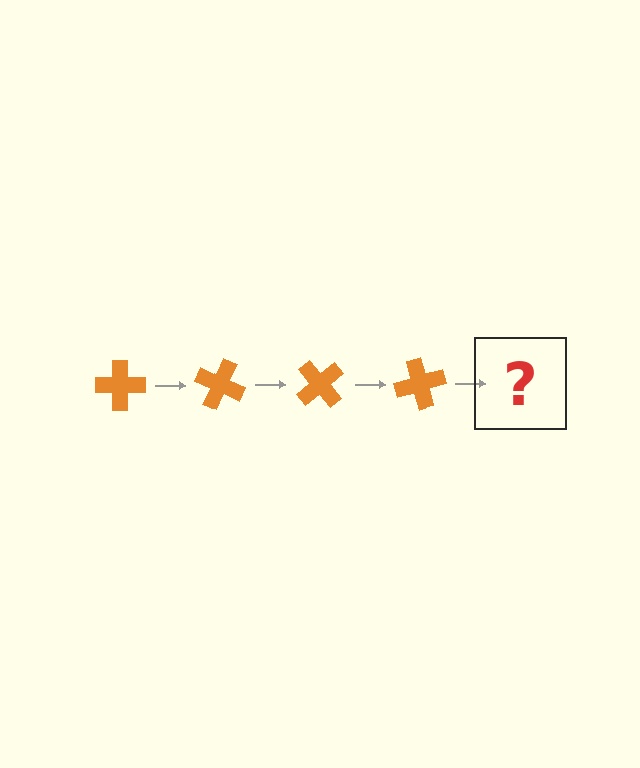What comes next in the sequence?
The next element should be an orange cross rotated 100 degrees.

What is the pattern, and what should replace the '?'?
The pattern is that the cross rotates 25 degrees each step. The '?' should be an orange cross rotated 100 degrees.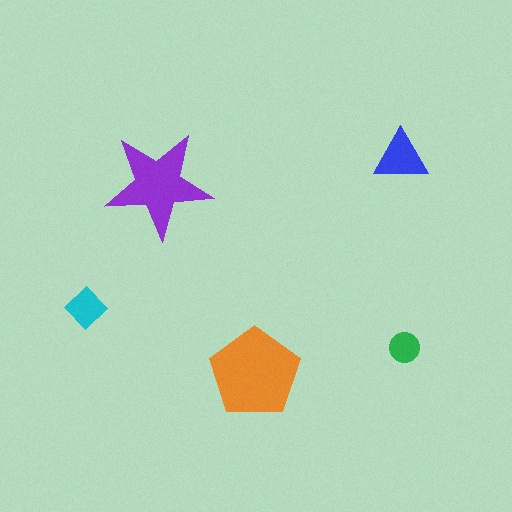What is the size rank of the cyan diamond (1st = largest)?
4th.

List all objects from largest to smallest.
The orange pentagon, the purple star, the blue triangle, the cyan diamond, the green circle.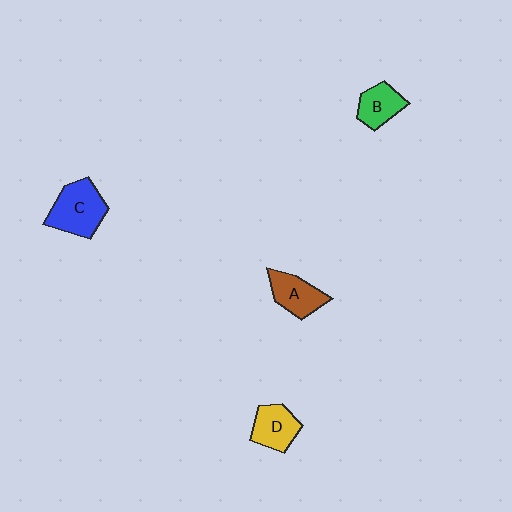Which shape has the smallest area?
Shape B (green).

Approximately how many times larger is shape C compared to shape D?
Approximately 1.4 times.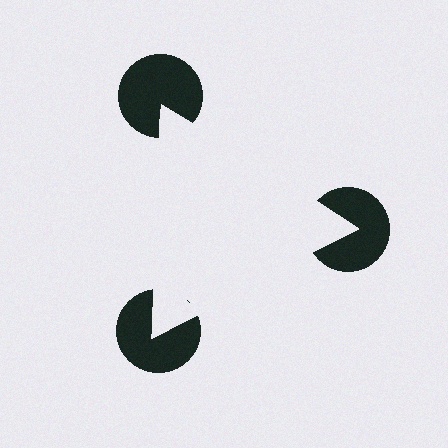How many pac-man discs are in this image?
There are 3 — one at each vertex of the illusory triangle.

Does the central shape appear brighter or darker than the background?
It typically appears slightly brighter than the background, even though no actual brightness change is drawn.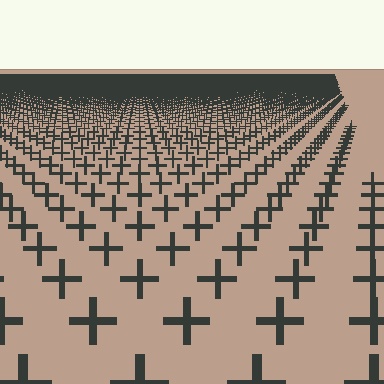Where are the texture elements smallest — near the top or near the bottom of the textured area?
Near the top.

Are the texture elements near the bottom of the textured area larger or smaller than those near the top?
Larger. Near the bottom, elements are closer to the viewer and appear at a bigger on-screen size.